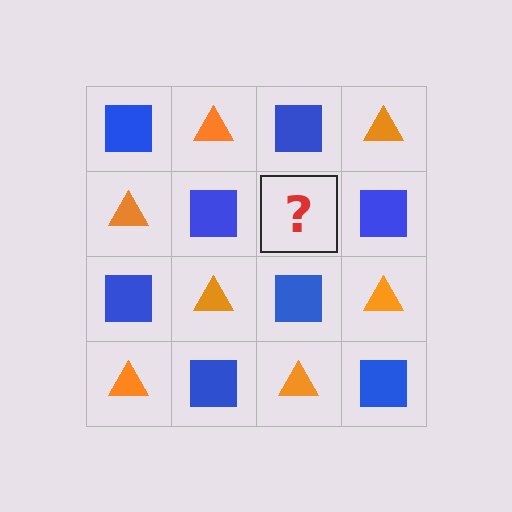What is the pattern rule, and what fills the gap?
The rule is that it alternates blue square and orange triangle in a checkerboard pattern. The gap should be filled with an orange triangle.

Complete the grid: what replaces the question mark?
The question mark should be replaced with an orange triangle.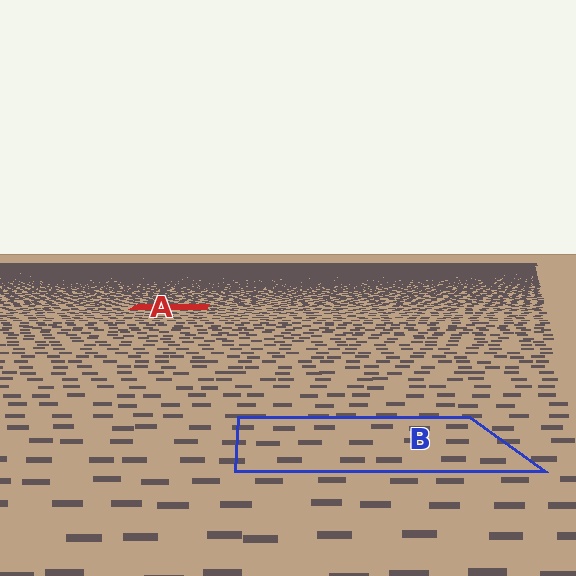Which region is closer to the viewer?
Region B is closer. The texture elements there are larger and more spread out.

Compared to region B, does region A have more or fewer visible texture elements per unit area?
Region A has more texture elements per unit area — they are packed more densely because it is farther away.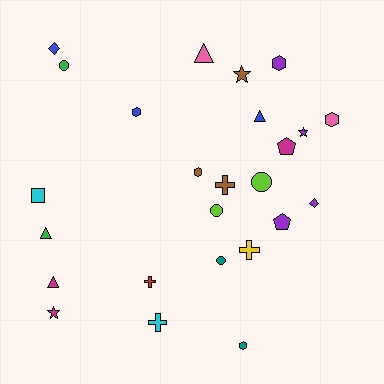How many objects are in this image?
There are 25 objects.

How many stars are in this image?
There are 3 stars.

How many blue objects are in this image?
There are 3 blue objects.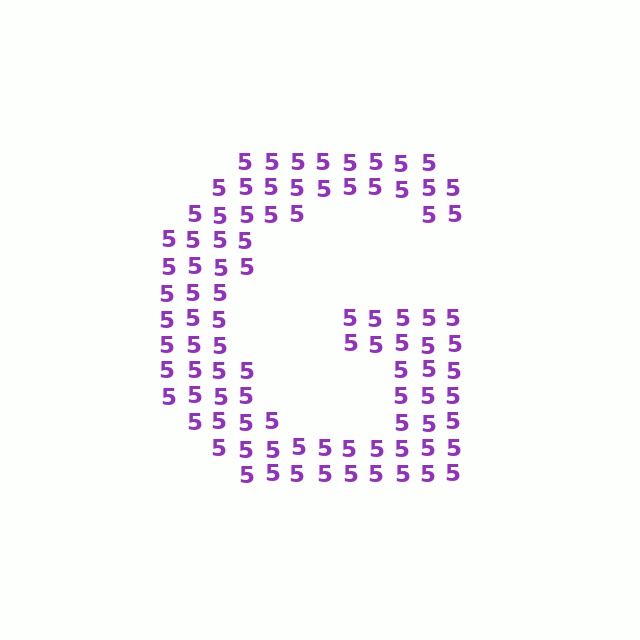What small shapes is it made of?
It is made of small digit 5's.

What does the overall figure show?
The overall figure shows the letter G.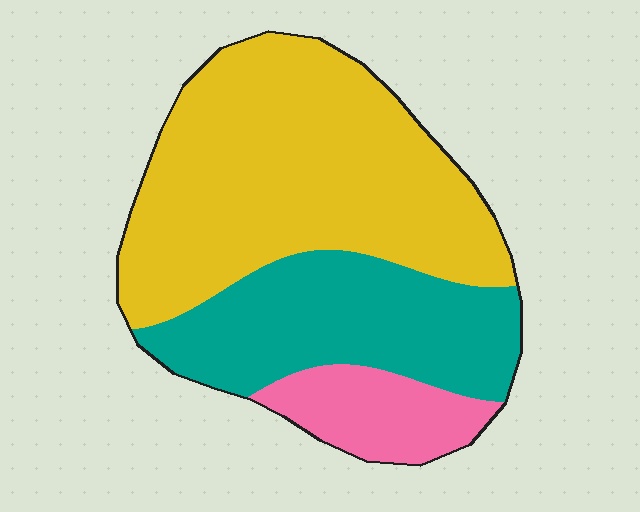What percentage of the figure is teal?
Teal covers 31% of the figure.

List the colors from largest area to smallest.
From largest to smallest: yellow, teal, pink.